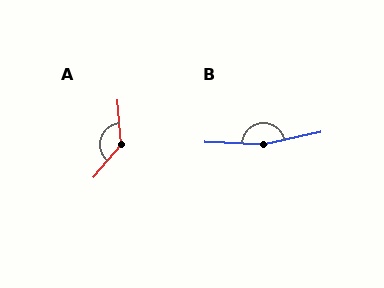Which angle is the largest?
B, at approximately 165 degrees.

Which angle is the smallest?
A, at approximately 135 degrees.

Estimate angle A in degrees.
Approximately 135 degrees.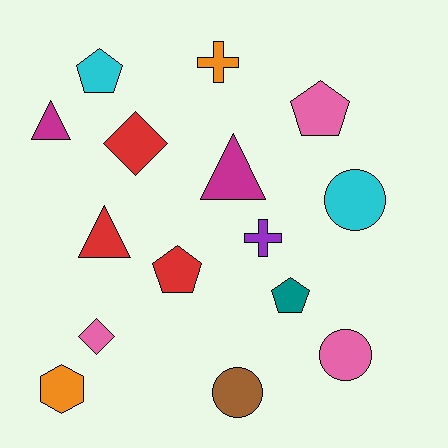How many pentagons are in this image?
There are 4 pentagons.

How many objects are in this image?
There are 15 objects.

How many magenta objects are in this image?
There are 2 magenta objects.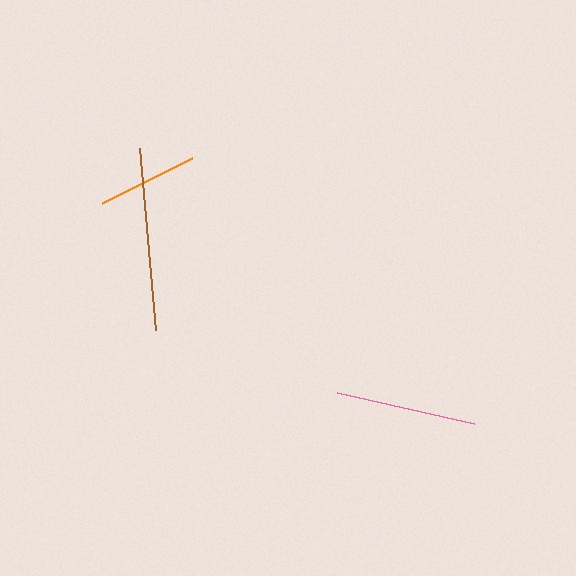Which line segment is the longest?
The brown line is the longest at approximately 183 pixels.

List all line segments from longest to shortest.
From longest to shortest: brown, pink, orange.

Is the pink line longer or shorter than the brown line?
The brown line is longer than the pink line.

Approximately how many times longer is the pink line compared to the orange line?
The pink line is approximately 1.4 times the length of the orange line.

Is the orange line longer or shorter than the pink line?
The pink line is longer than the orange line.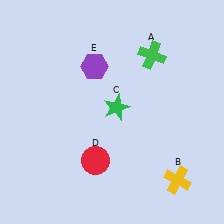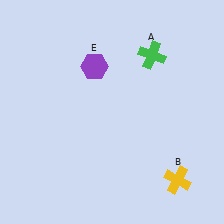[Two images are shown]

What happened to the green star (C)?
The green star (C) was removed in Image 2. It was in the top-right area of Image 1.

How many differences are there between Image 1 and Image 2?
There are 2 differences between the two images.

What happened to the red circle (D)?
The red circle (D) was removed in Image 2. It was in the bottom-left area of Image 1.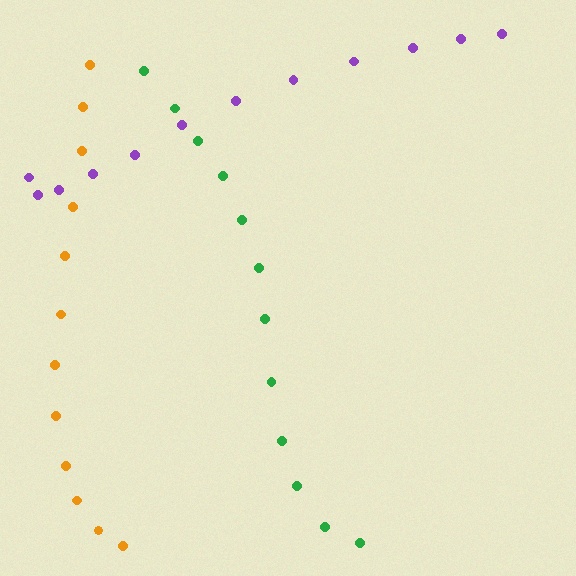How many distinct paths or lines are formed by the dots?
There are 3 distinct paths.